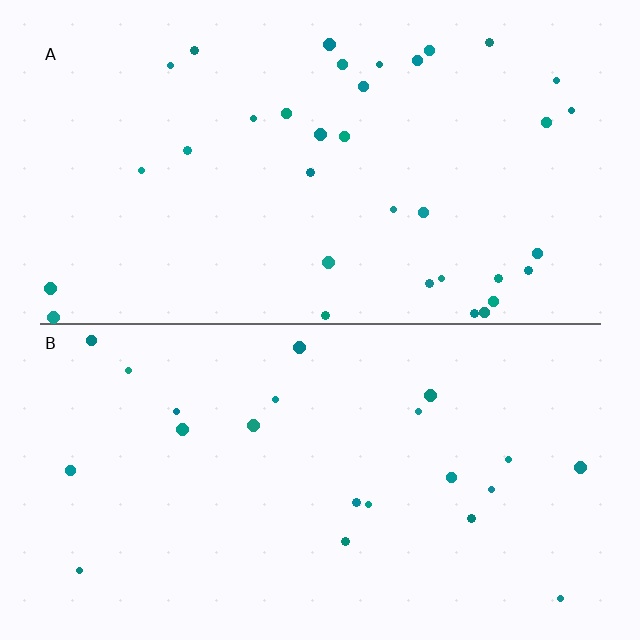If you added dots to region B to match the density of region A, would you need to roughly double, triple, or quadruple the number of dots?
Approximately double.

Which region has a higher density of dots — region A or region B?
A (the top).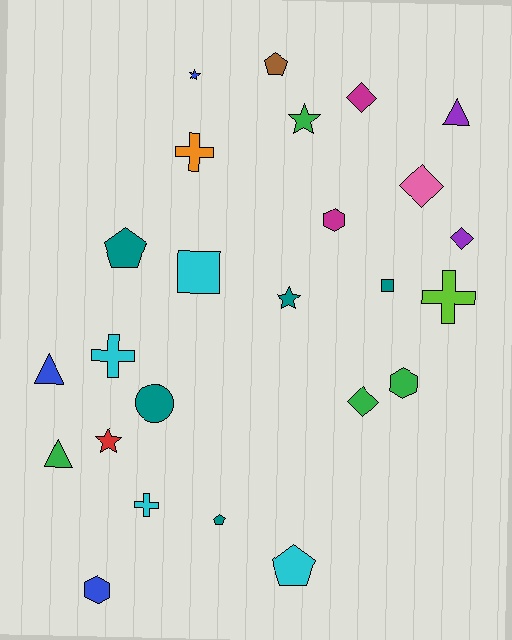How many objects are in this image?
There are 25 objects.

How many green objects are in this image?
There are 4 green objects.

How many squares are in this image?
There are 2 squares.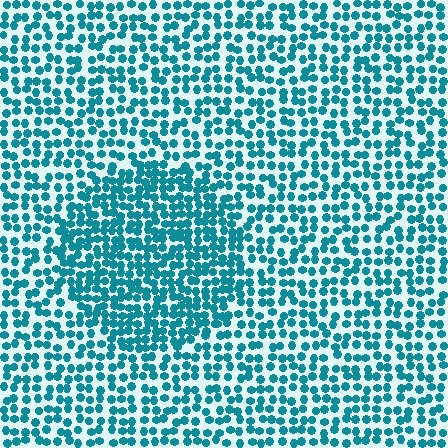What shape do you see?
I see a circle.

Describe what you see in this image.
The image contains small teal elements arranged at two different densities. A circle-shaped region is visible where the elements are more densely packed than the surrounding area.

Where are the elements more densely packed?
The elements are more densely packed inside the circle boundary.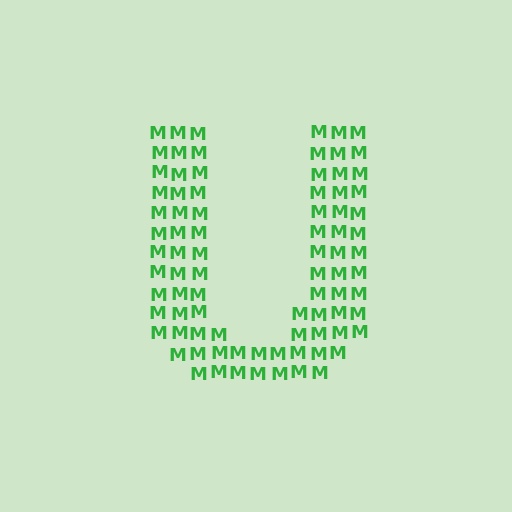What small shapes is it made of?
It is made of small letter M's.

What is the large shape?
The large shape is the letter U.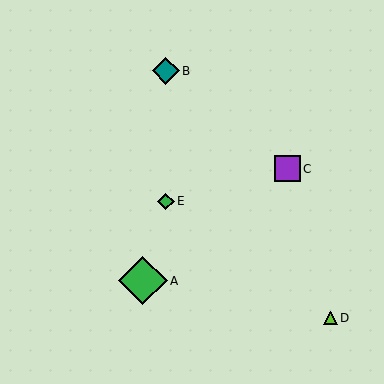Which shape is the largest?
The green diamond (labeled A) is the largest.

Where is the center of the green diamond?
The center of the green diamond is at (143, 281).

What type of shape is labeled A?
Shape A is a green diamond.